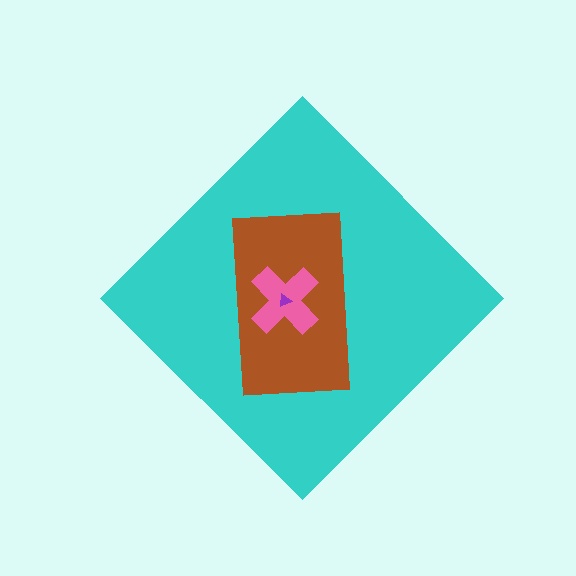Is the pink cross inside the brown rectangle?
Yes.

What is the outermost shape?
The cyan diamond.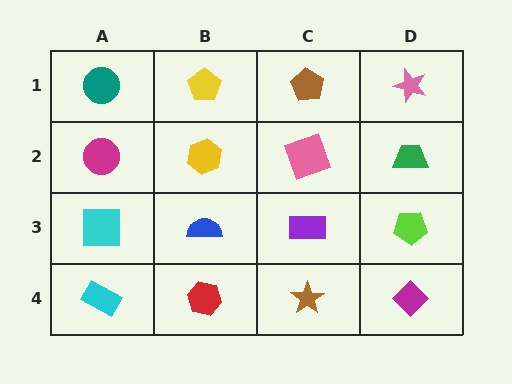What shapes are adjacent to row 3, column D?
A green trapezoid (row 2, column D), a magenta diamond (row 4, column D), a purple rectangle (row 3, column C).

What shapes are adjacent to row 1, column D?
A green trapezoid (row 2, column D), a brown pentagon (row 1, column C).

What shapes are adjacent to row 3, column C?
A pink square (row 2, column C), a brown star (row 4, column C), a blue semicircle (row 3, column B), a lime pentagon (row 3, column D).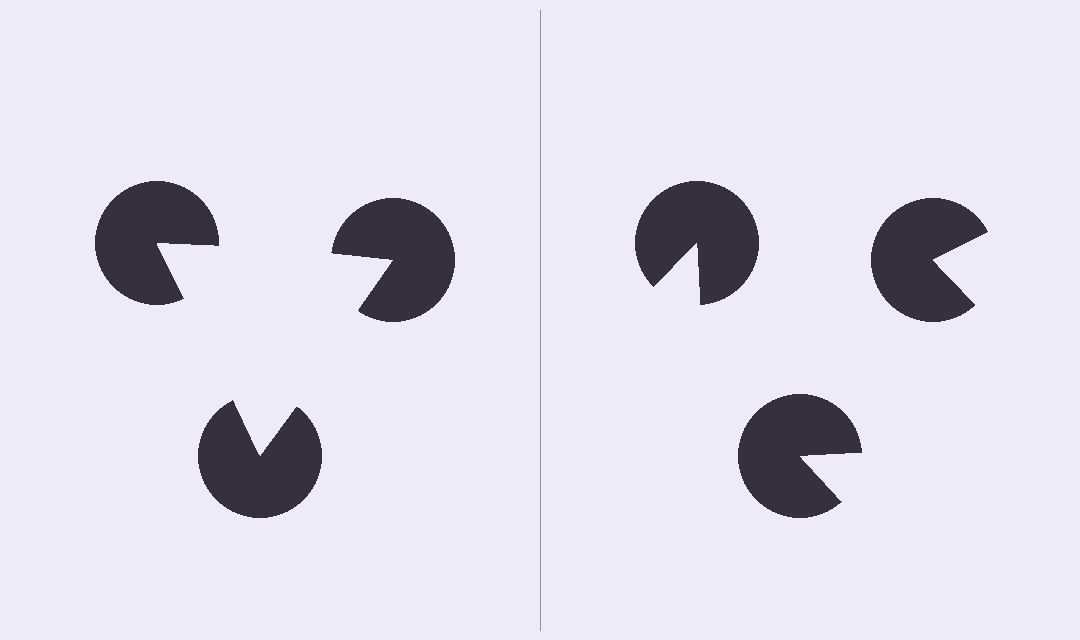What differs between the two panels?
The pac-man discs are positioned identically on both sides; only the wedge orientations differ. On the left they align to a triangle; on the right they are misaligned.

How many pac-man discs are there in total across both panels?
6 — 3 on each side.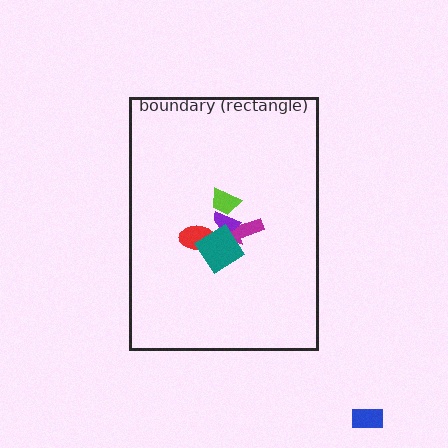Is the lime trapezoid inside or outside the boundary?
Inside.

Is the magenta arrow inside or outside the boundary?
Inside.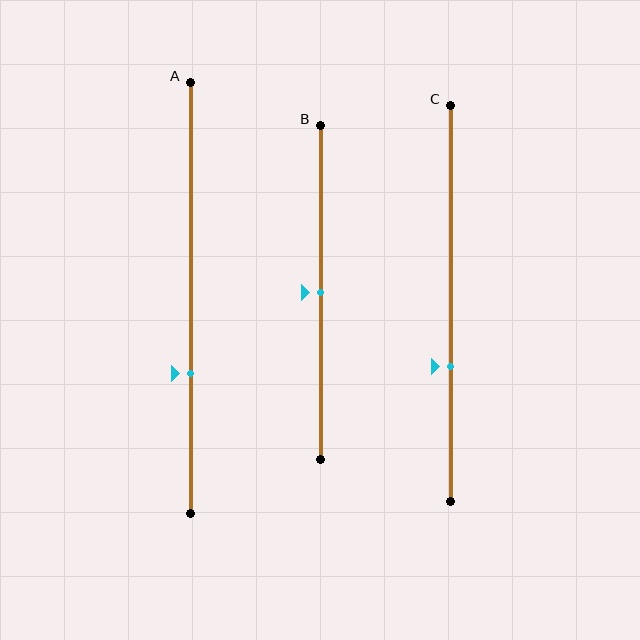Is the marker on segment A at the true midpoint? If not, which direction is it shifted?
No, the marker on segment A is shifted downward by about 17% of the segment length.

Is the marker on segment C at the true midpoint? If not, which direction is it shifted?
No, the marker on segment C is shifted downward by about 16% of the segment length.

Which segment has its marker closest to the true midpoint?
Segment B has its marker closest to the true midpoint.